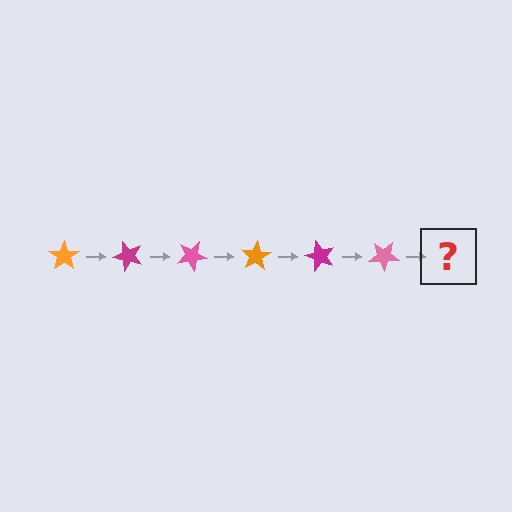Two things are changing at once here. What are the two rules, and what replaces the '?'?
The two rules are that it rotates 50 degrees each step and the color cycles through orange, magenta, and pink. The '?' should be an orange star, rotated 300 degrees from the start.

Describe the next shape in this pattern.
It should be an orange star, rotated 300 degrees from the start.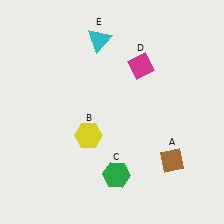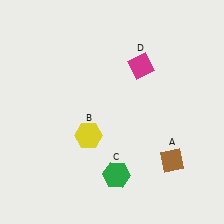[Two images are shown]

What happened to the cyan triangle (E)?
The cyan triangle (E) was removed in Image 2. It was in the top-left area of Image 1.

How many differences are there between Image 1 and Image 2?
There is 1 difference between the two images.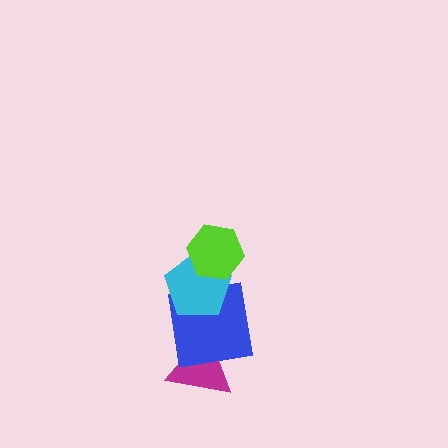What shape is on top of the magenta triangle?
The blue square is on top of the magenta triangle.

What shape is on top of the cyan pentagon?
The lime hexagon is on top of the cyan pentagon.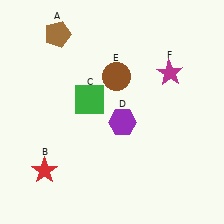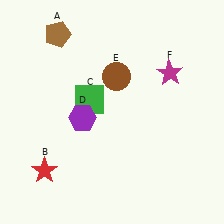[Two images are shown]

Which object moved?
The purple hexagon (D) moved left.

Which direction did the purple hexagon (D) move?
The purple hexagon (D) moved left.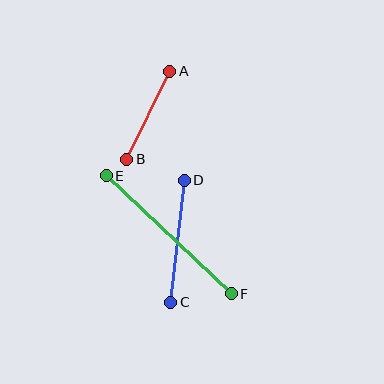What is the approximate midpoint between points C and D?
The midpoint is at approximately (177, 241) pixels.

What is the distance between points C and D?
The distance is approximately 123 pixels.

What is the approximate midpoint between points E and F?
The midpoint is at approximately (169, 235) pixels.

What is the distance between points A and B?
The distance is approximately 98 pixels.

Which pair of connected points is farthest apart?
Points E and F are farthest apart.